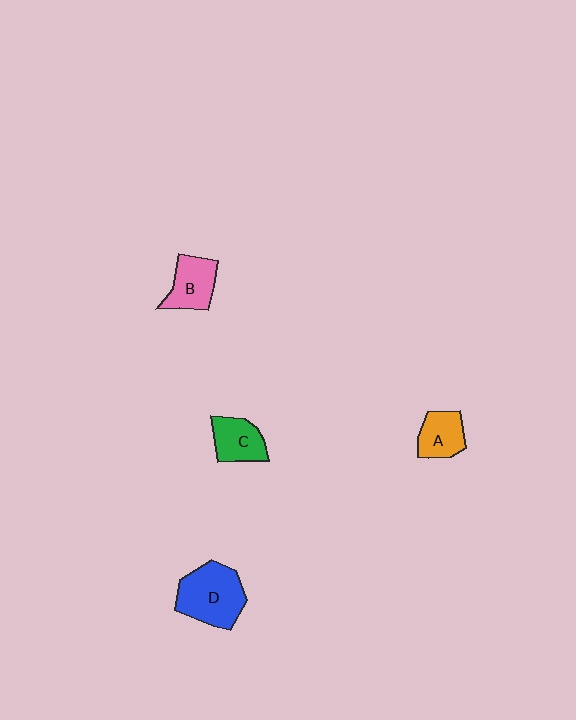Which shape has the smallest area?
Shape A (orange).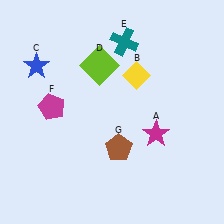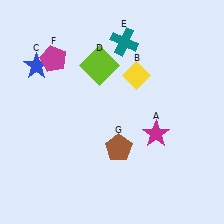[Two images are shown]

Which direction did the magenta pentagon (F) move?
The magenta pentagon (F) moved up.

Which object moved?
The magenta pentagon (F) moved up.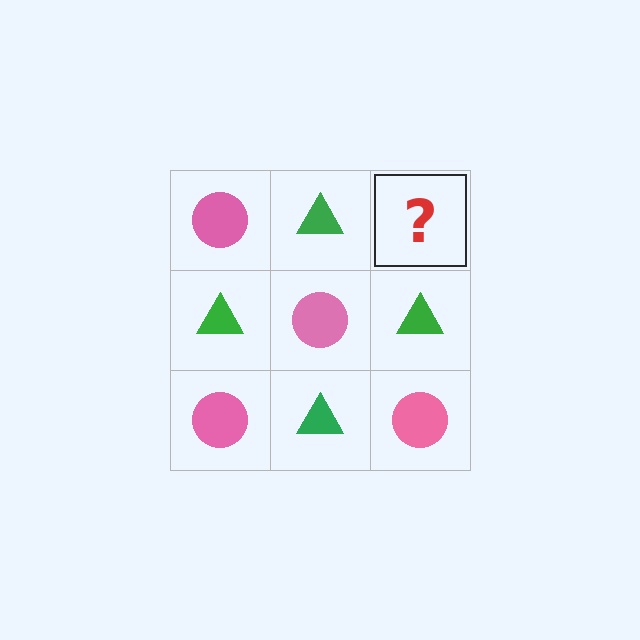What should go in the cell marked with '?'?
The missing cell should contain a pink circle.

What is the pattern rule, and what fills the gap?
The rule is that it alternates pink circle and green triangle in a checkerboard pattern. The gap should be filled with a pink circle.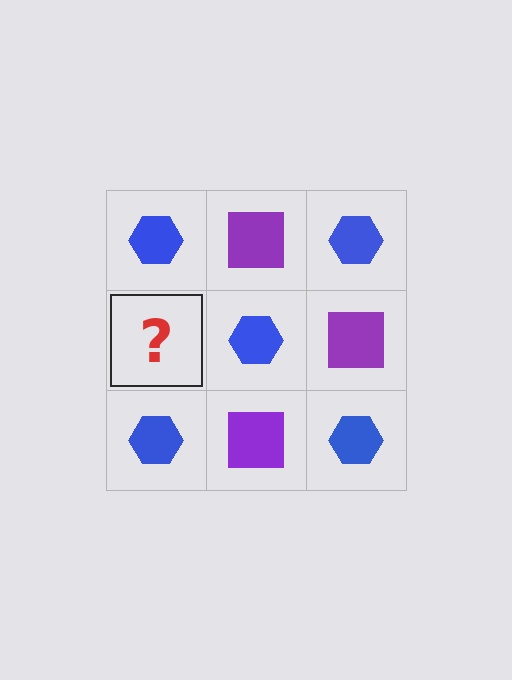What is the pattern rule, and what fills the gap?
The rule is that it alternates blue hexagon and purple square in a checkerboard pattern. The gap should be filled with a purple square.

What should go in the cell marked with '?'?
The missing cell should contain a purple square.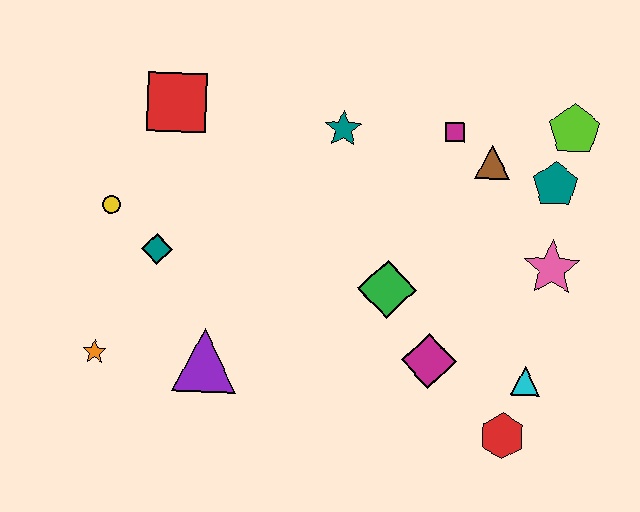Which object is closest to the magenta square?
The brown triangle is closest to the magenta square.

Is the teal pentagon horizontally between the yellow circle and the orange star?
No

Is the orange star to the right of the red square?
No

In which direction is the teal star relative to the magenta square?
The teal star is to the left of the magenta square.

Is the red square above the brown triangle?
Yes